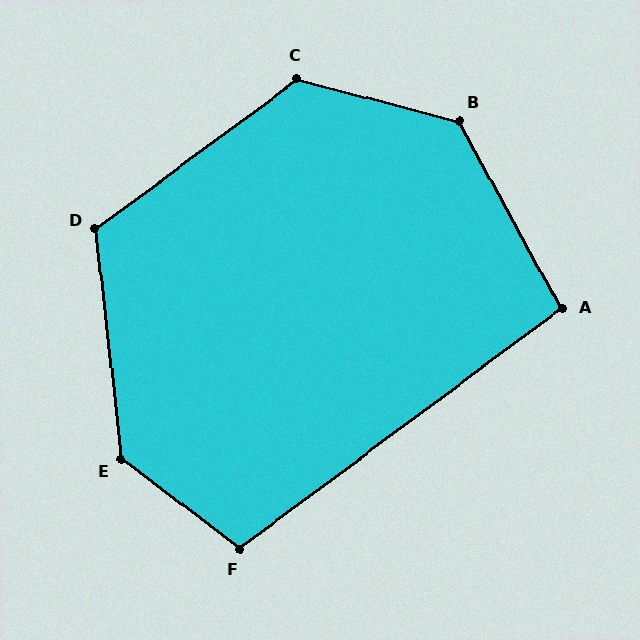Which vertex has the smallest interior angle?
A, at approximately 98 degrees.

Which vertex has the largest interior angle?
E, at approximately 134 degrees.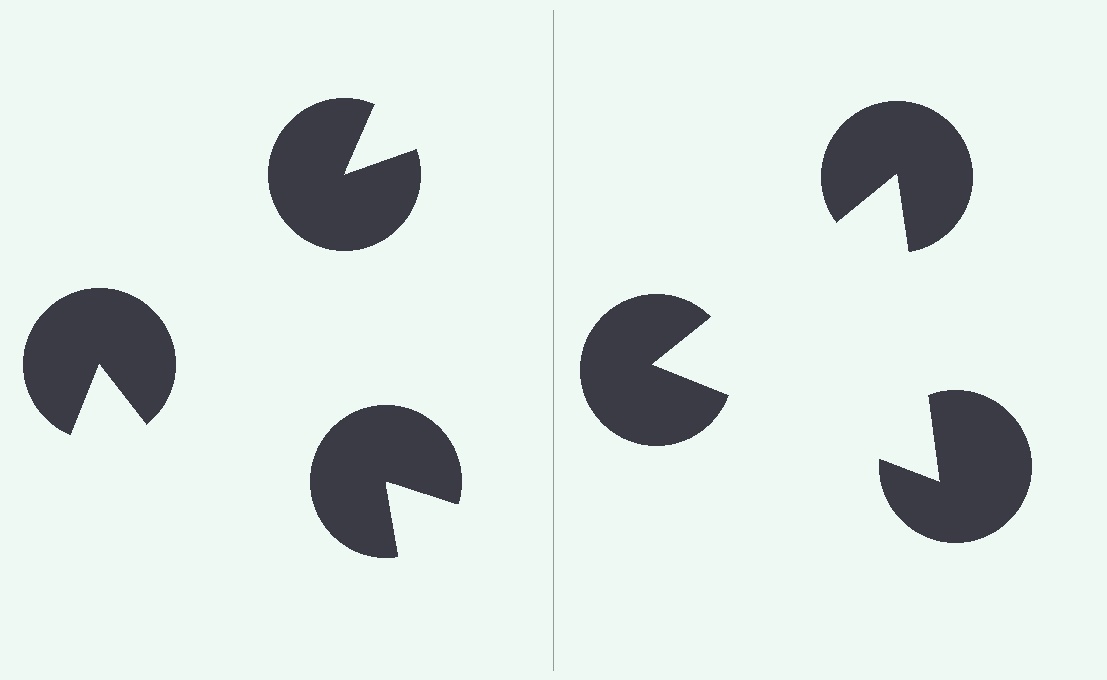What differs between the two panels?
The pac-man discs are positioned identically on both sides; only the wedge orientations differ. On the right they align to a triangle; on the left they are misaligned.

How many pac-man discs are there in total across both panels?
6 — 3 on each side.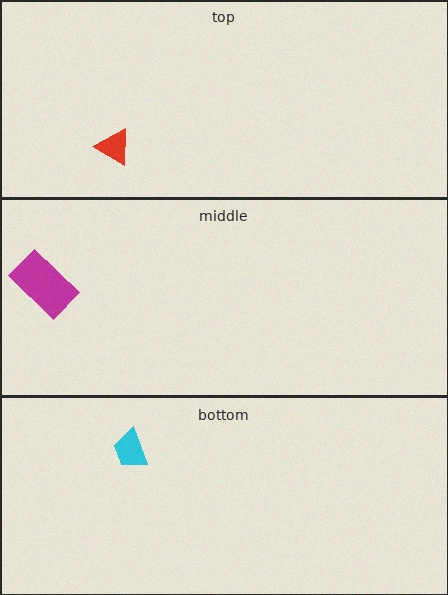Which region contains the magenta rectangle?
The middle region.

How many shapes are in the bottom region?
1.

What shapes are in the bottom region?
The cyan trapezoid.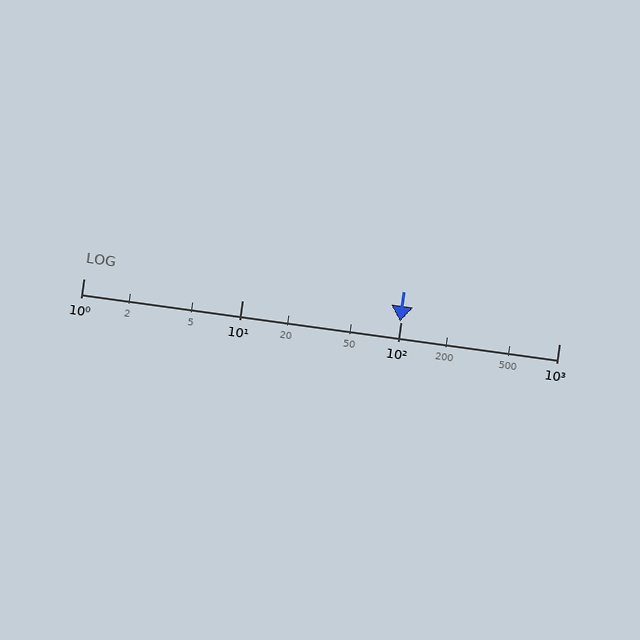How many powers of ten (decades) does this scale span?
The scale spans 3 decades, from 1 to 1000.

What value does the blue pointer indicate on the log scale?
The pointer indicates approximately 99.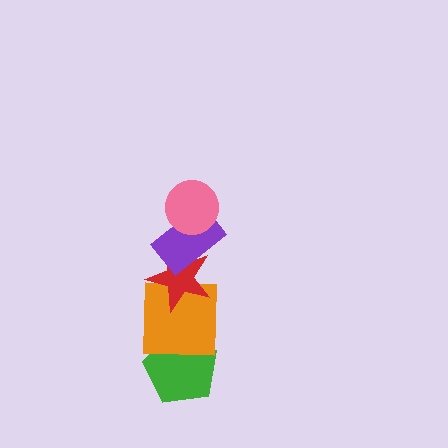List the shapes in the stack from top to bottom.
From top to bottom: the pink circle, the purple rectangle, the red star, the orange square, the green pentagon.